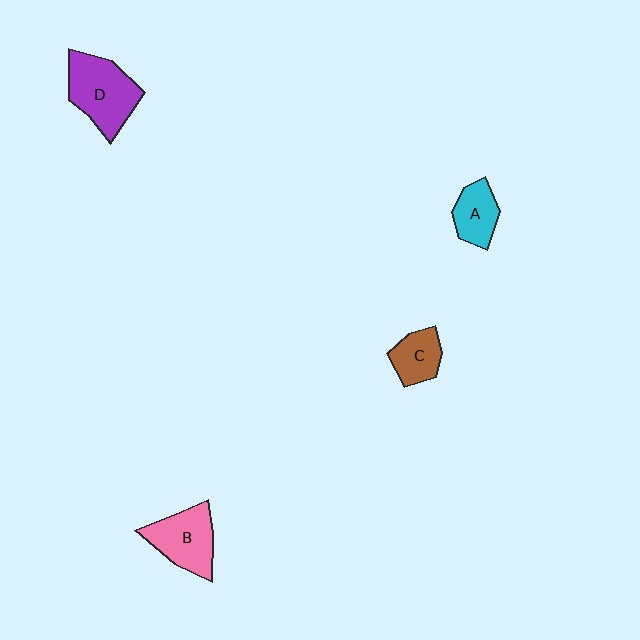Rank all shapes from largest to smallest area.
From largest to smallest: D (purple), B (pink), A (cyan), C (brown).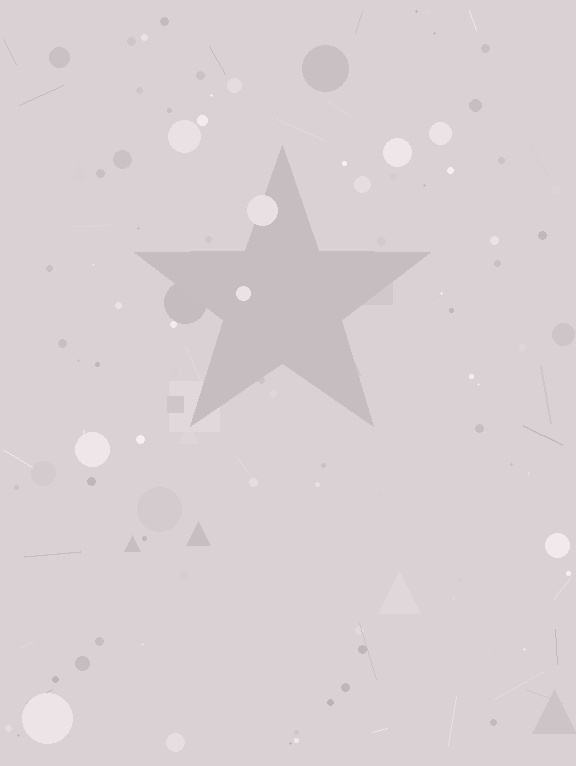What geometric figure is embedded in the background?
A star is embedded in the background.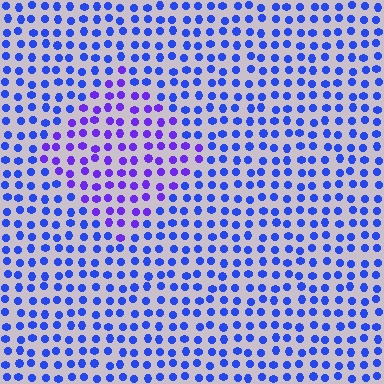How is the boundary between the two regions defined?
The boundary is defined purely by a slight shift in hue (about 33 degrees). Spacing, size, and orientation are identical on both sides.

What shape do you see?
I see a diamond.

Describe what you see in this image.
The image is filled with small blue elements in a uniform arrangement. A diamond-shaped region is visible where the elements are tinted to a slightly different hue, forming a subtle color boundary.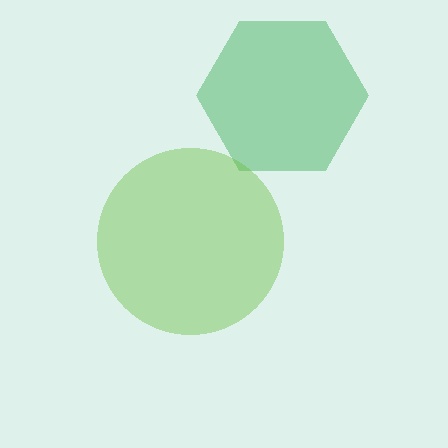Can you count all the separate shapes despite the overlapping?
Yes, there are 2 separate shapes.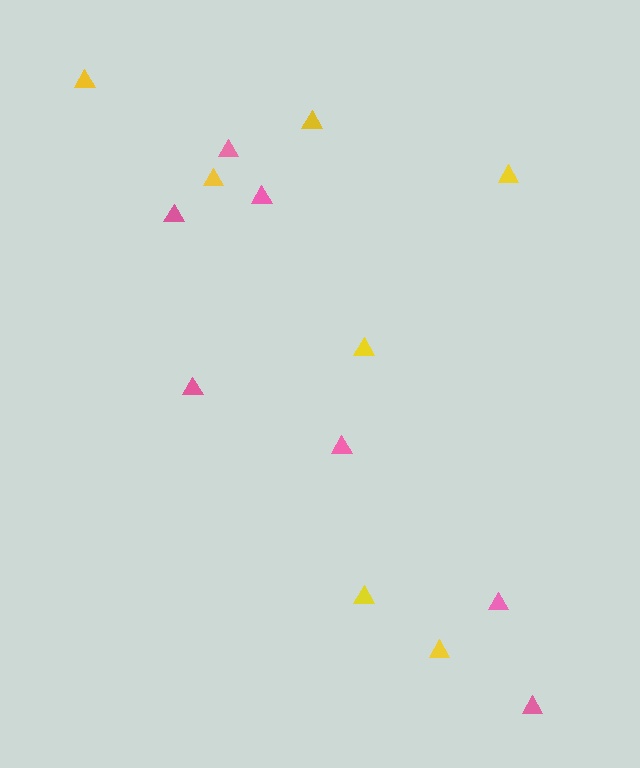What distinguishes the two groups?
There are 2 groups: one group of pink triangles (7) and one group of yellow triangles (7).